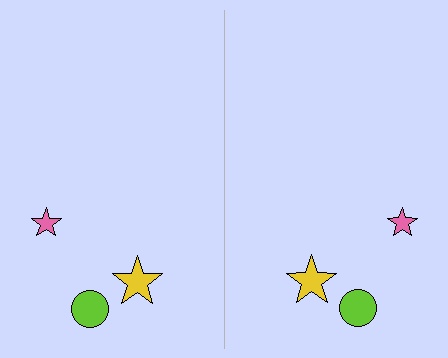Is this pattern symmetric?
Yes, this pattern has bilateral (reflection) symmetry.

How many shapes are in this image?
There are 6 shapes in this image.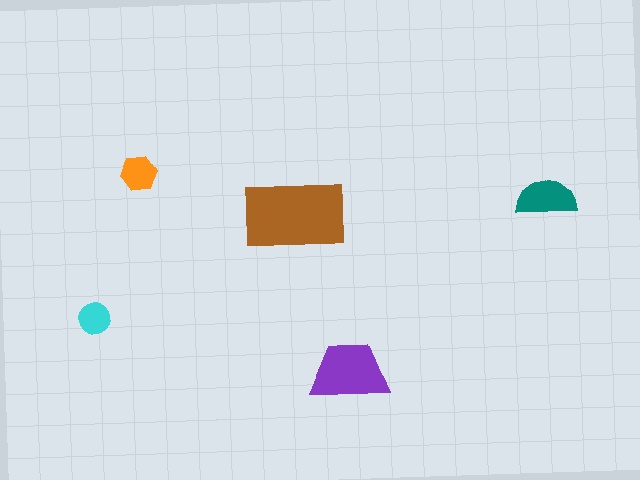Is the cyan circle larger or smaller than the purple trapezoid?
Smaller.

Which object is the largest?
The brown rectangle.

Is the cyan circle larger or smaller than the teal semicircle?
Smaller.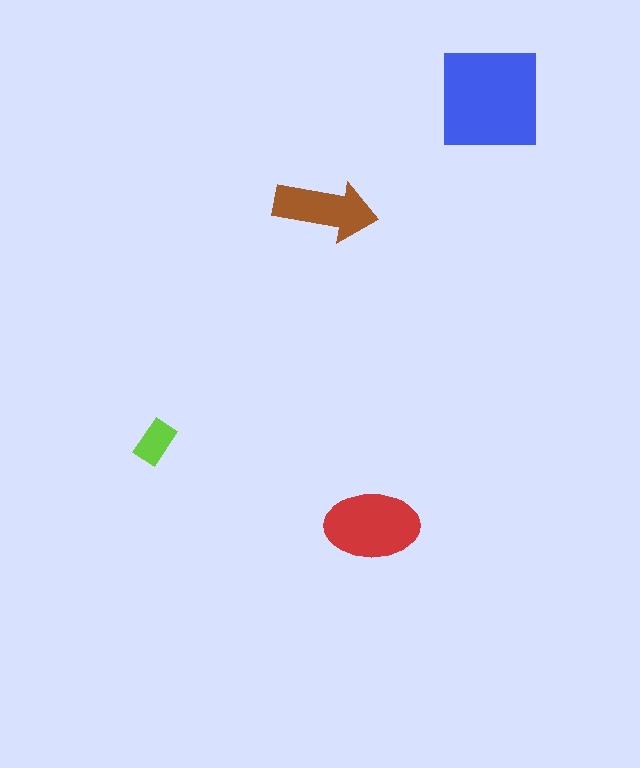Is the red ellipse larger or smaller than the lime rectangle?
Larger.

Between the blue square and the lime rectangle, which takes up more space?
The blue square.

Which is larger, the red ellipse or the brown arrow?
The red ellipse.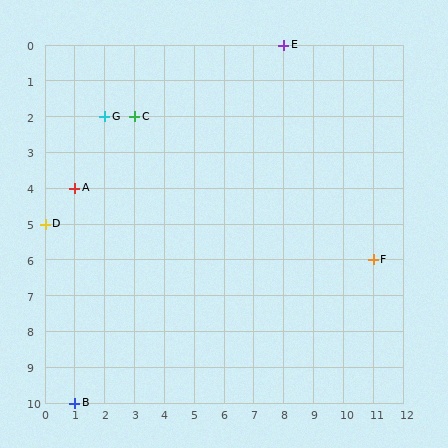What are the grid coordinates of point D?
Point D is at grid coordinates (0, 5).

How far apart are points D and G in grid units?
Points D and G are 2 columns and 3 rows apart (about 3.6 grid units diagonally).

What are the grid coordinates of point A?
Point A is at grid coordinates (1, 4).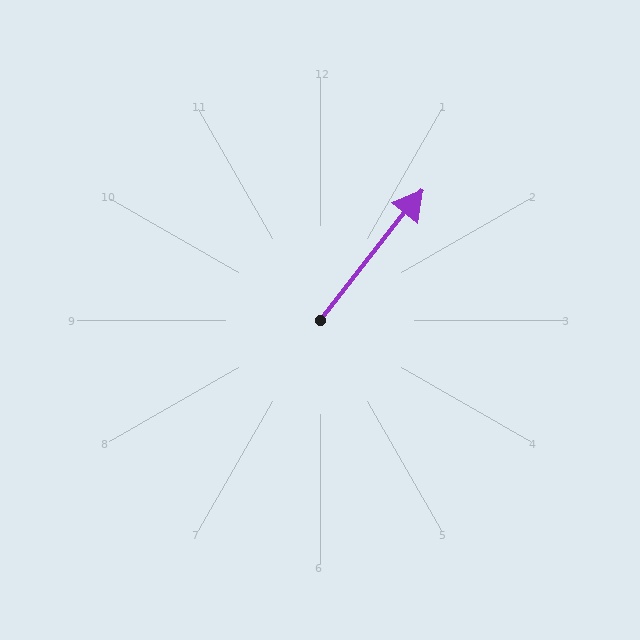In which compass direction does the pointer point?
Northeast.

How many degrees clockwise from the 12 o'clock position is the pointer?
Approximately 38 degrees.